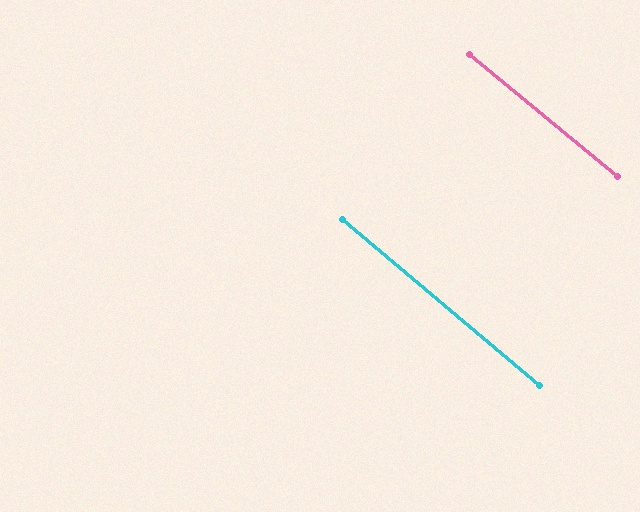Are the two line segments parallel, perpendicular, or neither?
Parallel — their directions differ by only 0.6°.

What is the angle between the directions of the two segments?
Approximately 1 degree.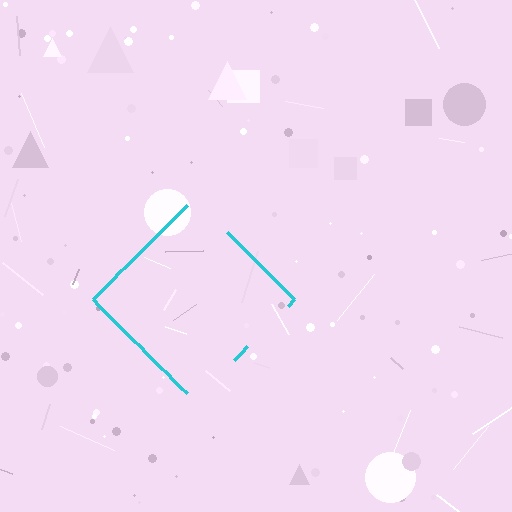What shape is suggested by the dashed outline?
The dashed outline suggests a diamond.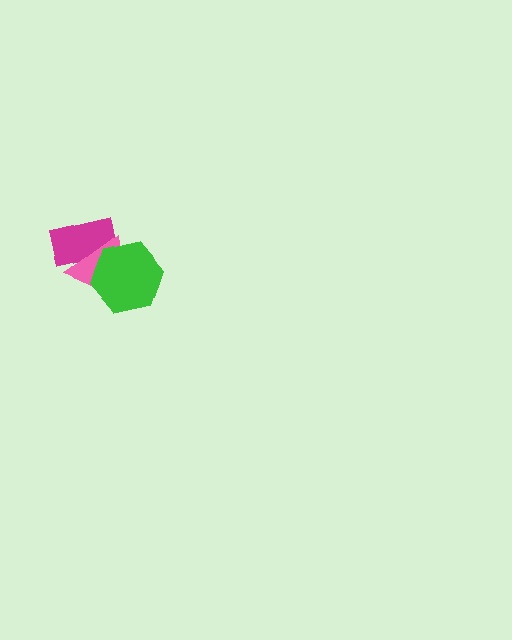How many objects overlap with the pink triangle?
2 objects overlap with the pink triangle.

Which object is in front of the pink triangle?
The green hexagon is in front of the pink triangle.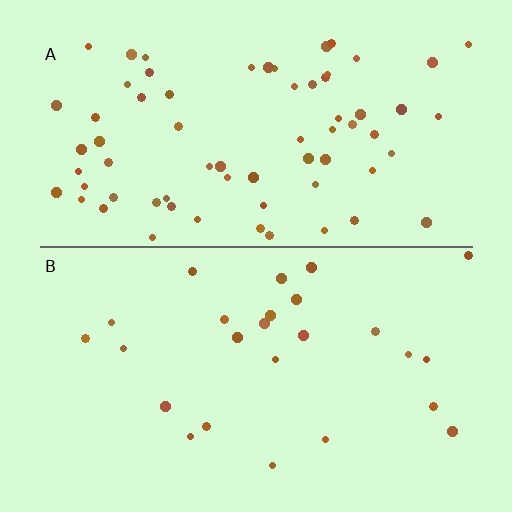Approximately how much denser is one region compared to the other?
Approximately 2.7× — region A over region B.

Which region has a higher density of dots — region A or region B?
A (the top).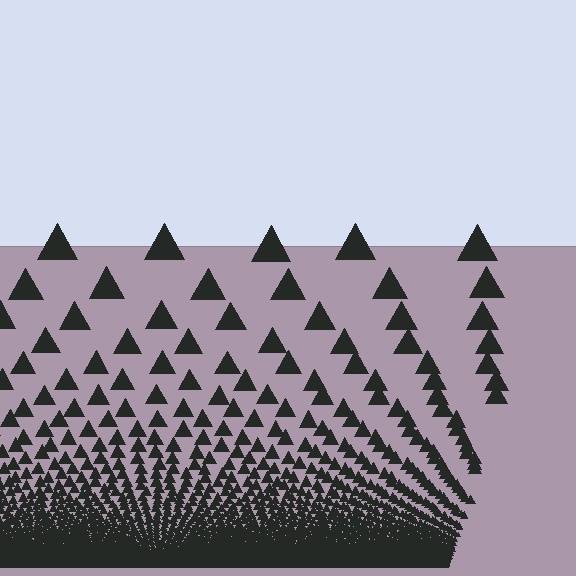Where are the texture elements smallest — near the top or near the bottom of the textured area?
Near the bottom.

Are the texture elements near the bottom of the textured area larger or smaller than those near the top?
Smaller. The gradient is inverted — elements near the bottom are smaller and denser.